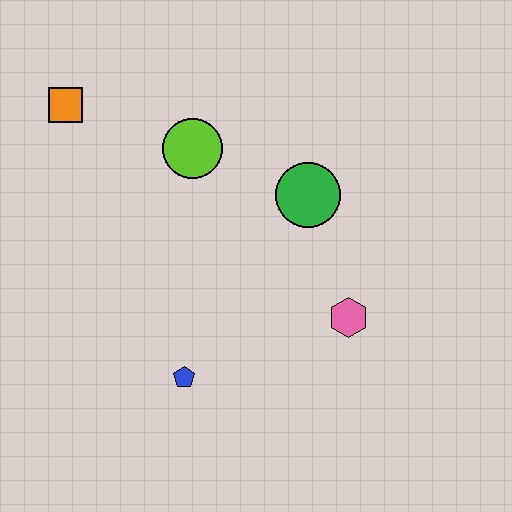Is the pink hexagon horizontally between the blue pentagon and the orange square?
No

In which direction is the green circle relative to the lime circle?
The green circle is to the right of the lime circle.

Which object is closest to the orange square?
The lime circle is closest to the orange square.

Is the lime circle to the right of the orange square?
Yes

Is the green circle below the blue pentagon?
No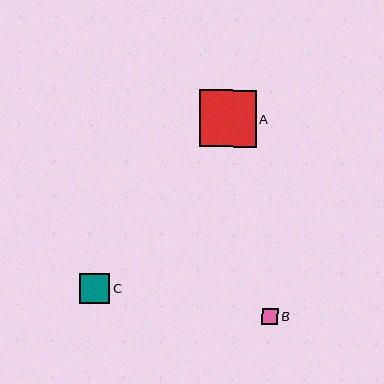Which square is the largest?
Square A is the largest with a size of approximately 57 pixels.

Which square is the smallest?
Square B is the smallest with a size of approximately 16 pixels.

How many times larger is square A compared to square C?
Square A is approximately 1.9 times the size of square C.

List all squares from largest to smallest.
From largest to smallest: A, C, B.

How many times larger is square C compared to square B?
Square C is approximately 1.9 times the size of square B.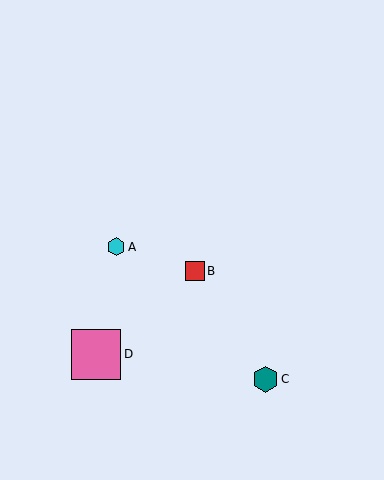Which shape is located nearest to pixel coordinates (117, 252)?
The cyan hexagon (labeled A) at (116, 247) is nearest to that location.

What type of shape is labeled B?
Shape B is a red square.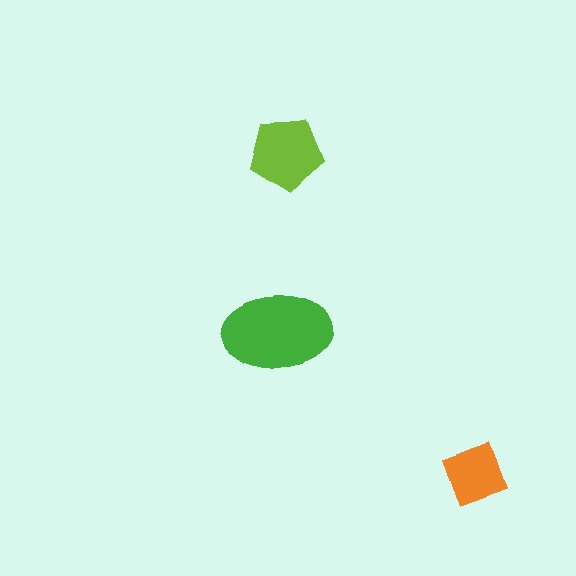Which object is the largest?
The green ellipse.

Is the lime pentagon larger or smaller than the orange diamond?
Larger.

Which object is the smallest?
The orange diamond.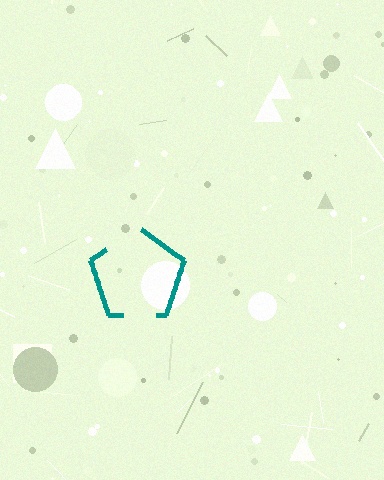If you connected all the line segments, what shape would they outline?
They would outline a pentagon.